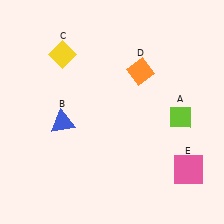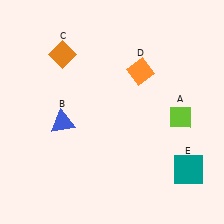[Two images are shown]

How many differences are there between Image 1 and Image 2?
There are 2 differences between the two images.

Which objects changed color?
C changed from yellow to orange. E changed from pink to teal.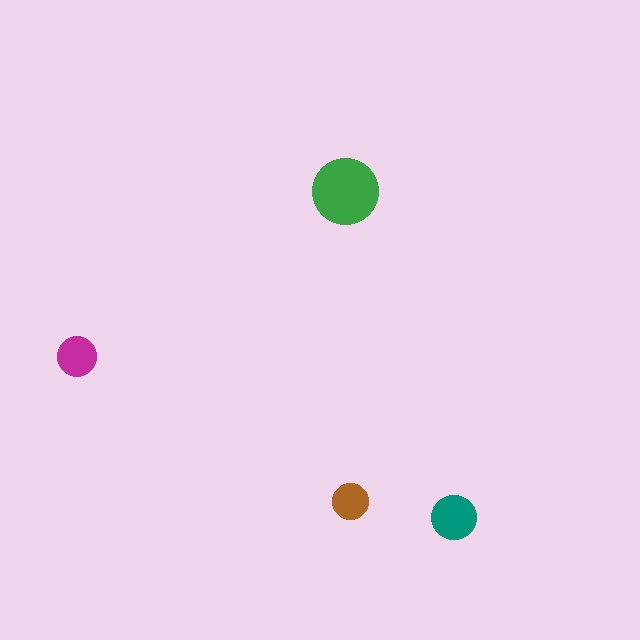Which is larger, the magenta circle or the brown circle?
The magenta one.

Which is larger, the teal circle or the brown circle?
The teal one.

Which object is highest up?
The green circle is topmost.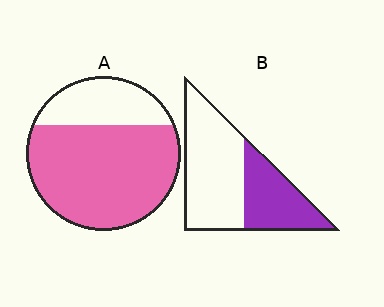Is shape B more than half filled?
No.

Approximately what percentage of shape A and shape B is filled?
A is approximately 75% and B is approximately 40%.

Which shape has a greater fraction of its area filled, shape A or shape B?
Shape A.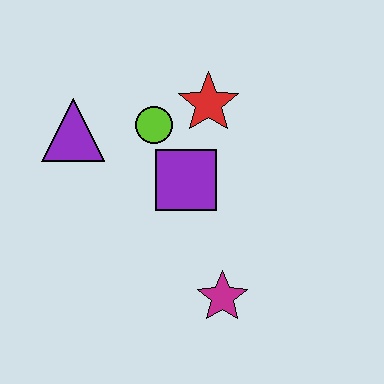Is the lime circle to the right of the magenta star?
No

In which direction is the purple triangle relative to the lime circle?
The purple triangle is to the left of the lime circle.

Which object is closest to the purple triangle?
The lime circle is closest to the purple triangle.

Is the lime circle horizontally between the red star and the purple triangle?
Yes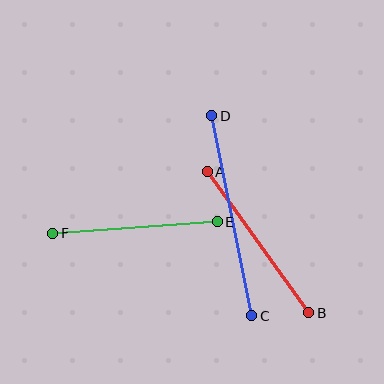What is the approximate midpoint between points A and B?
The midpoint is at approximately (258, 242) pixels.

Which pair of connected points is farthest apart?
Points C and D are farthest apart.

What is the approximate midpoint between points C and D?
The midpoint is at approximately (232, 216) pixels.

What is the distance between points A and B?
The distance is approximately 174 pixels.